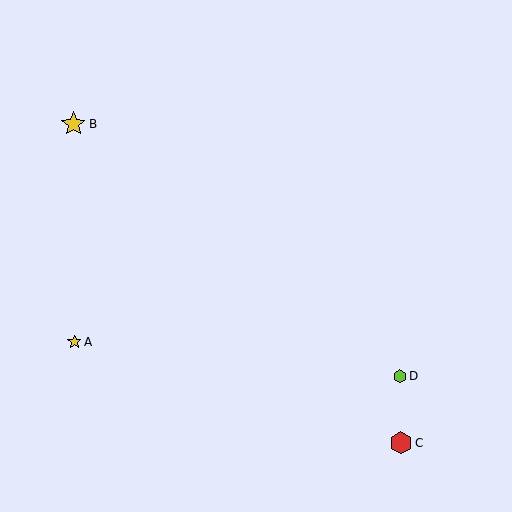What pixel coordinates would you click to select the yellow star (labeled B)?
Click at (73, 124) to select the yellow star B.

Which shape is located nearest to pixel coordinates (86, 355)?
The yellow star (labeled A) at (74, 342) is nearest to that location.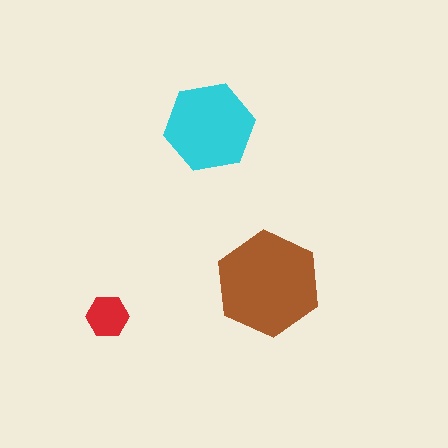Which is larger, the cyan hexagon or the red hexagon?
The cyan one.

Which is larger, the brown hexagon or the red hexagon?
The brown one.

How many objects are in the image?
There are 3 objects in the image.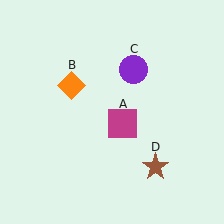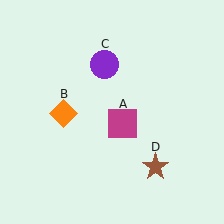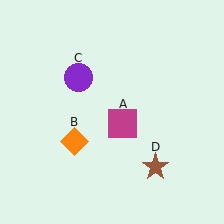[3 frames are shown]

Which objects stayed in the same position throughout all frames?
Magenta square (object A) and brown star (object D) remained stationary.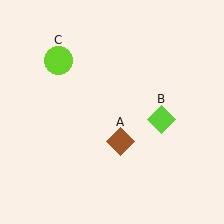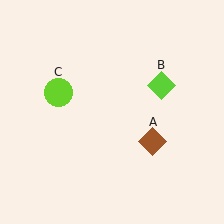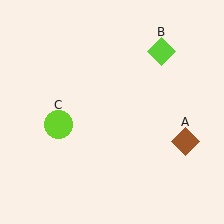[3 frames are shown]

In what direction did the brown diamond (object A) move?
The brown diamond (object A) moved right.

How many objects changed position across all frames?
3 objects changed position: brown diamond (object A), lime diamond (object B), lime circle (object C).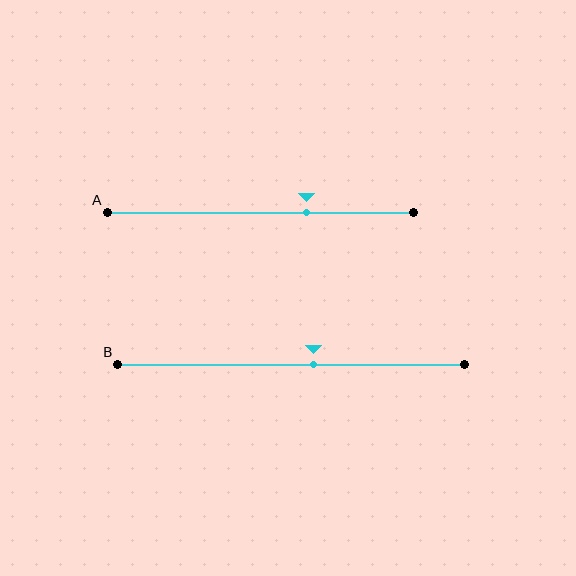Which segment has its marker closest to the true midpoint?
Segment B has its marker closest to the true midpoint.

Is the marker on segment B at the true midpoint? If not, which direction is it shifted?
No, the marker on segment B is shifted to the right by about 6% of the segment length.